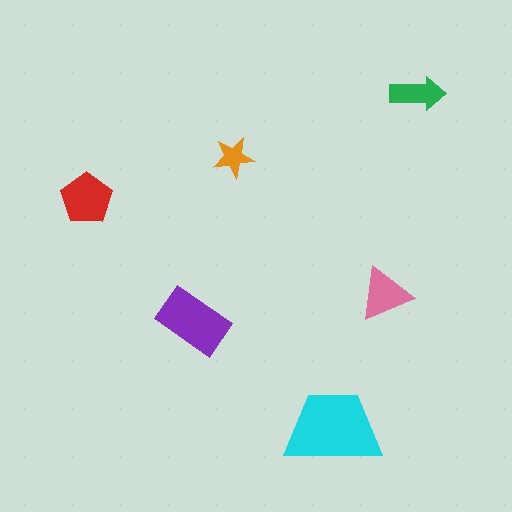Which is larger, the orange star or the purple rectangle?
The purple rectangle.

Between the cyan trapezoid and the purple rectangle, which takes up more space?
The cyan trapezoid.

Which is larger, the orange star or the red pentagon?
The red pentagon.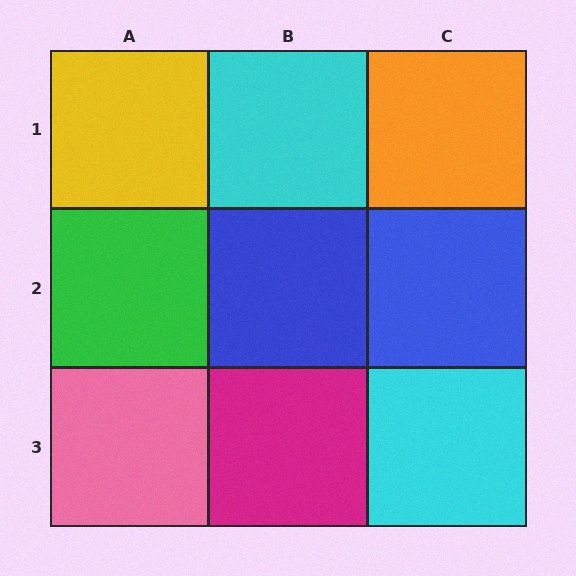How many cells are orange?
1 cell is orange.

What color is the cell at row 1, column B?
Cyan.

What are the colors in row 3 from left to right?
Pink, magenta, cyan.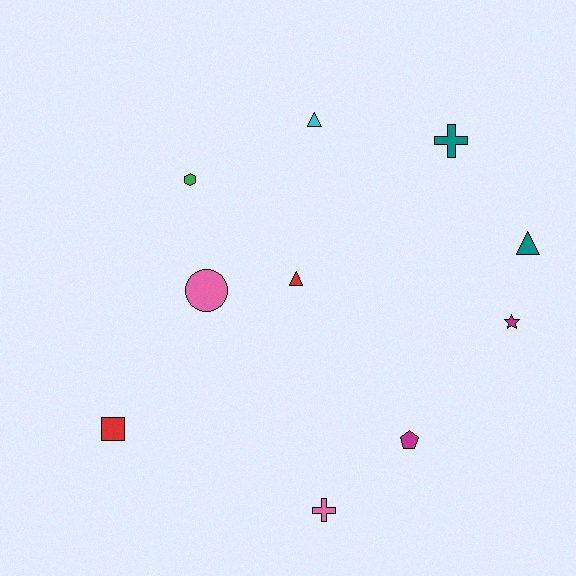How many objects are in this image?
There are 10 objects.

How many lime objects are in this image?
There are no lime objects.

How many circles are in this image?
There is 1 circle.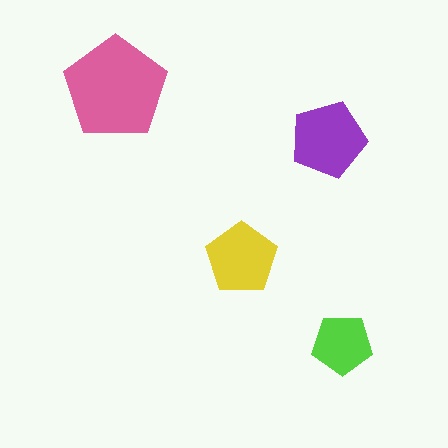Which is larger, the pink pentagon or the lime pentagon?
The pink one.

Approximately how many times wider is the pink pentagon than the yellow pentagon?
About 1.5 times wider.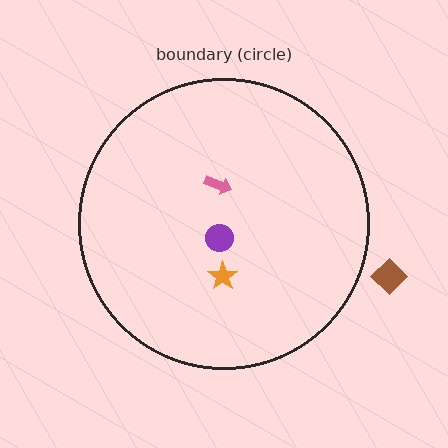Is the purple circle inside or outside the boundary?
Inside.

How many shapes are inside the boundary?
3 inside, 1 outside.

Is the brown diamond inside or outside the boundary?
Outside.